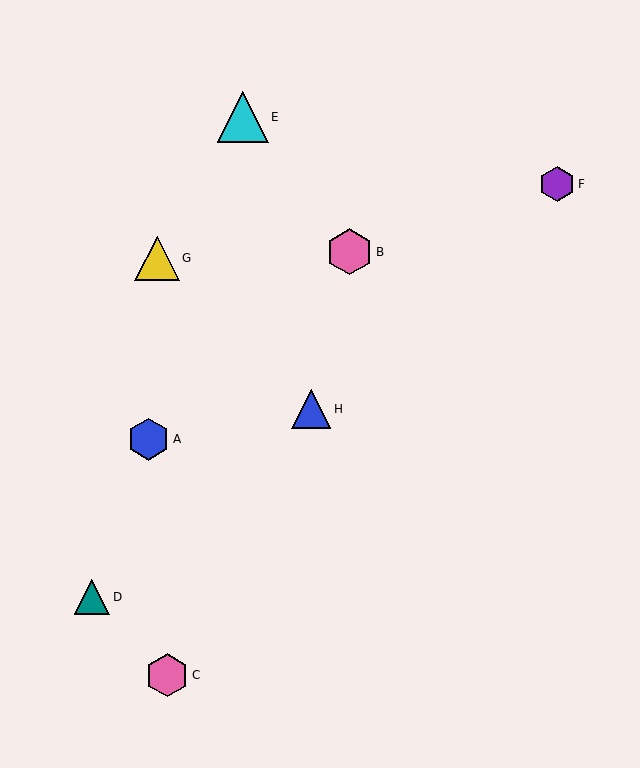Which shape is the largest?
The cyan triangle (labeled E) is the largest.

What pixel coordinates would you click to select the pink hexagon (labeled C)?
Click at (167, 675) to select the pink hexagon C.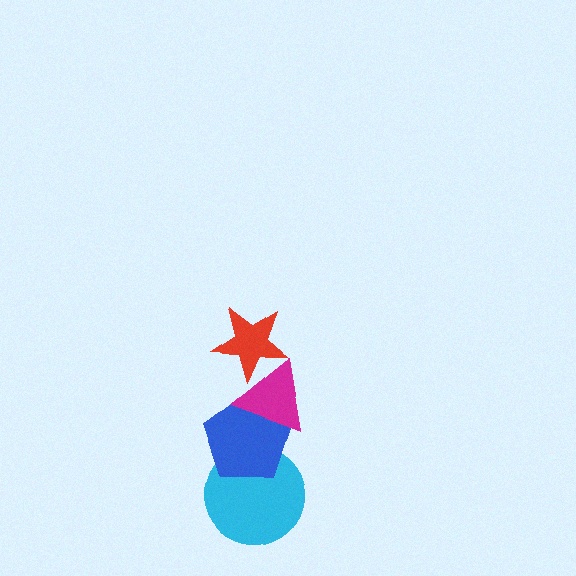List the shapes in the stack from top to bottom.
From top to bottom: the red star, the magenta triangle, the blue pentagon, the cyan circle.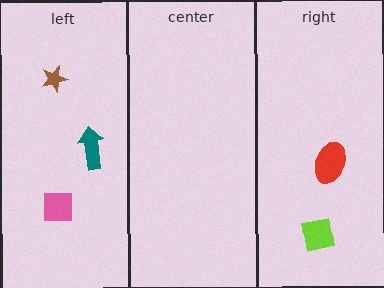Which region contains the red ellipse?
The right region.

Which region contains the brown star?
The left region.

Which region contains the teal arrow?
The left region.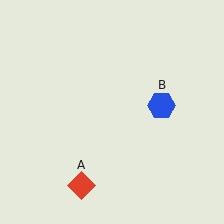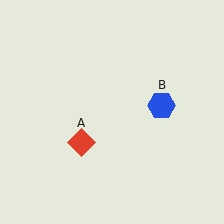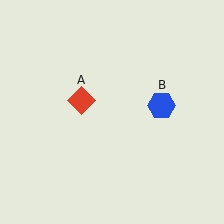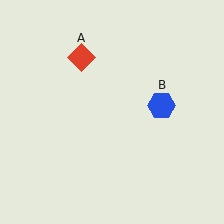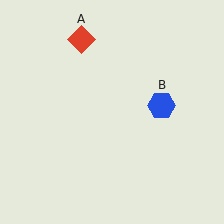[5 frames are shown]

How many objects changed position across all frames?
1 object changed position: red diamond (object A).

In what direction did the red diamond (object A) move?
The red diamond (object A) moved up.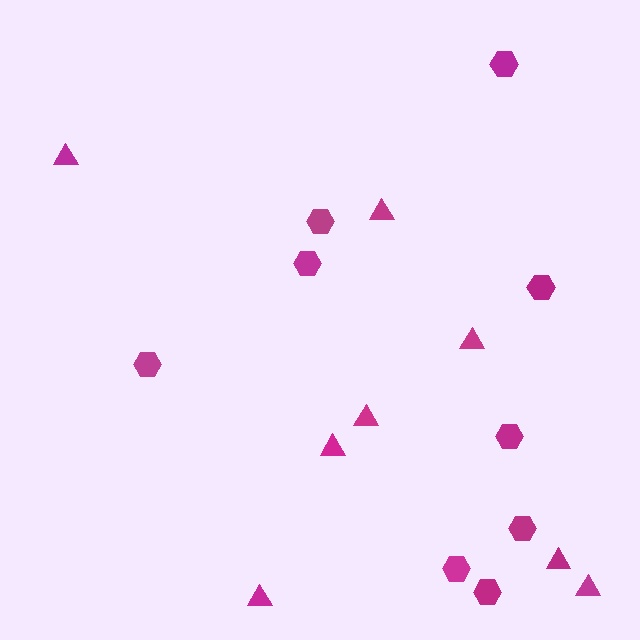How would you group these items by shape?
There are 2 groups: one group of hexagons (9) and one group of triangles (8).